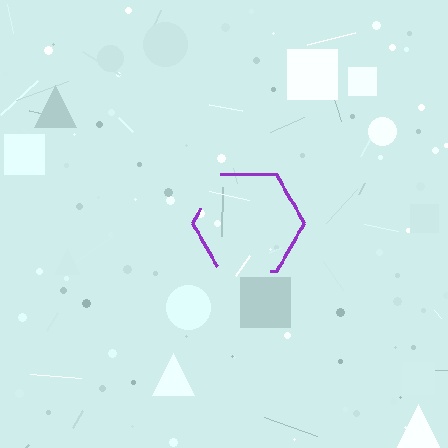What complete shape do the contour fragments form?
The contour fragments form a hexagon.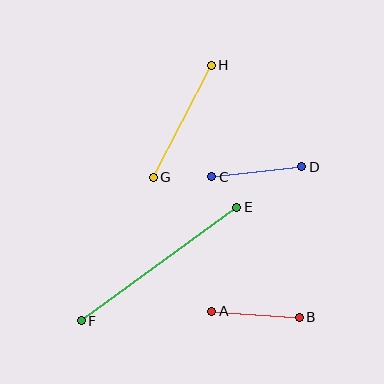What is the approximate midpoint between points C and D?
The midpoint is at approximately (257, 172) pixels.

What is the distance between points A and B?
The distance is approximately 88 pixels.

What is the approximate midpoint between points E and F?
The midpoint is at approximately (159, 264) pixels.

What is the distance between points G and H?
The distance is approximately 126 pixels.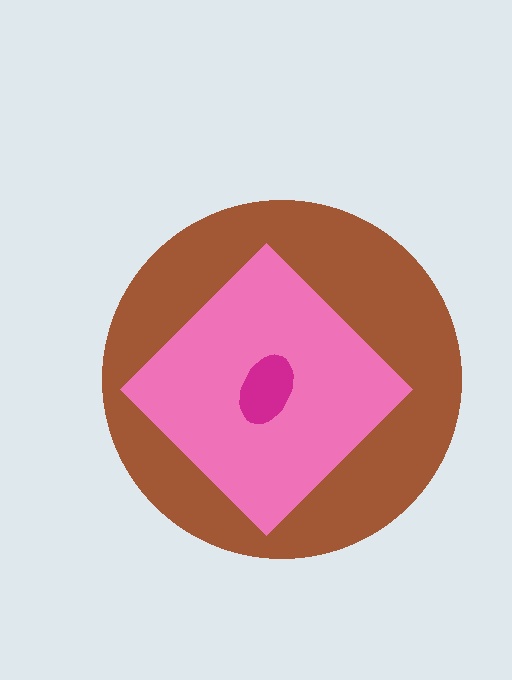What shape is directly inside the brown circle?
The pink diamond.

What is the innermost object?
The magenta ellipse.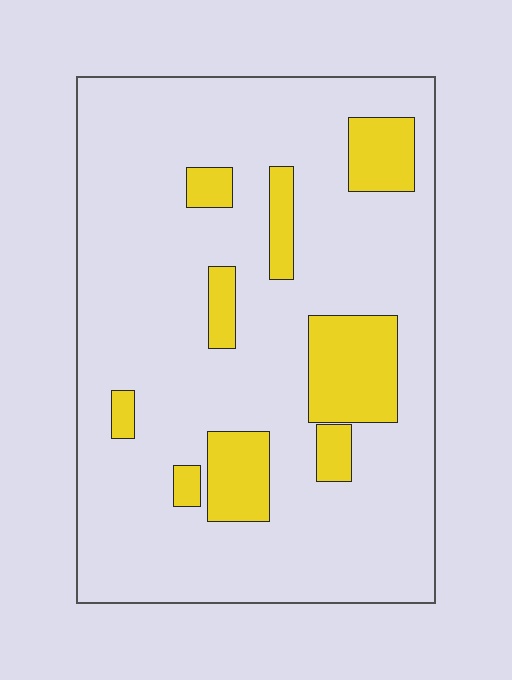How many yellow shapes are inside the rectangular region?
9.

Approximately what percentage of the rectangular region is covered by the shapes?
Approximately 15%.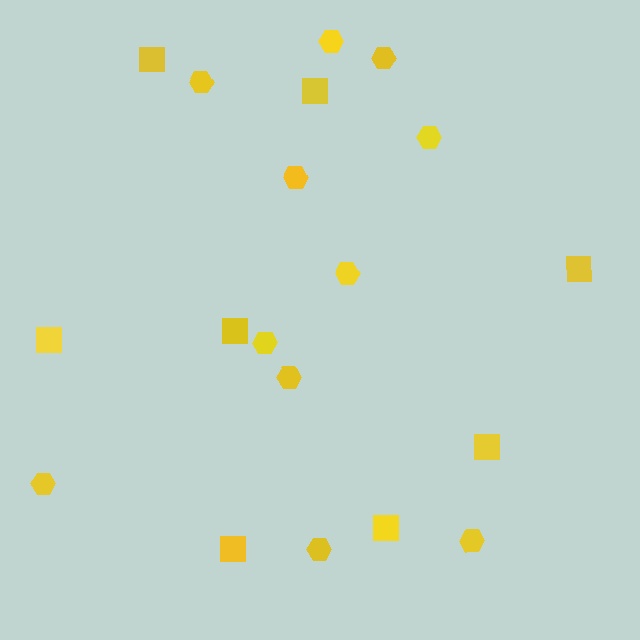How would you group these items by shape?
There are 2 groups: one group of hexagons (11) and one group of squares (8).